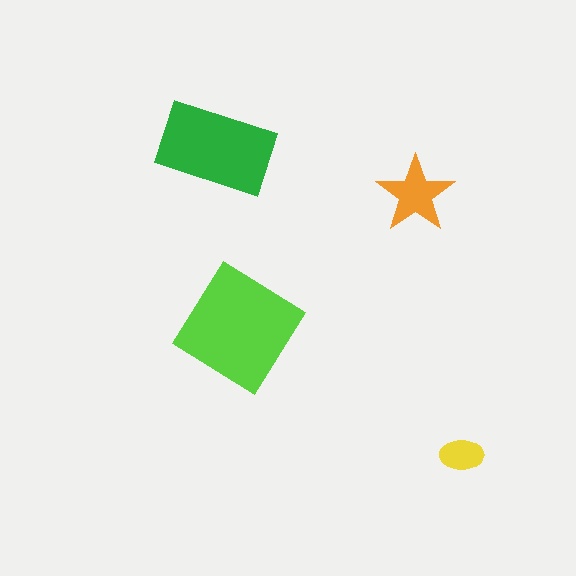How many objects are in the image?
There are 4 objects in the image.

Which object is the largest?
The lime diamond.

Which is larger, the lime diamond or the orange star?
The lime diamond.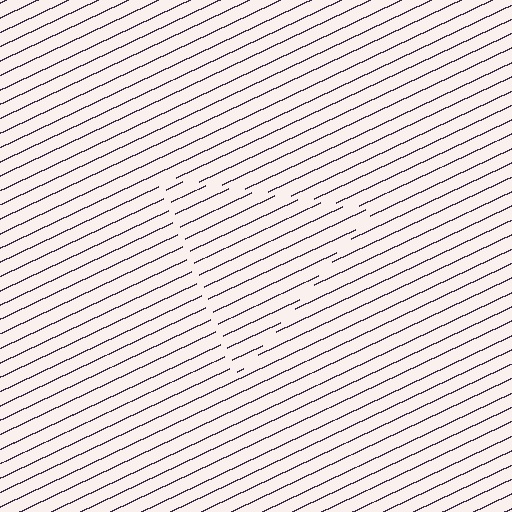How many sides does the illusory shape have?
3 sides — the line-ends trace a triangle.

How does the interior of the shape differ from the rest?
The interior of the shape contains the same grating, shifted by half a period — the contour is defined by the phase discontinuity where line-ends from the inner and outer gratings abut.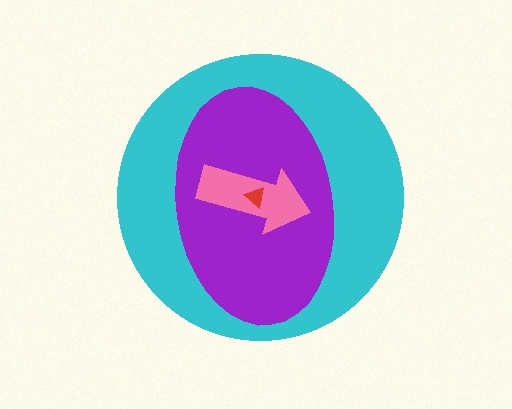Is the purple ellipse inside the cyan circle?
Yes.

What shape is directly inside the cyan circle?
The purple ellipse.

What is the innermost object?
The red triangle.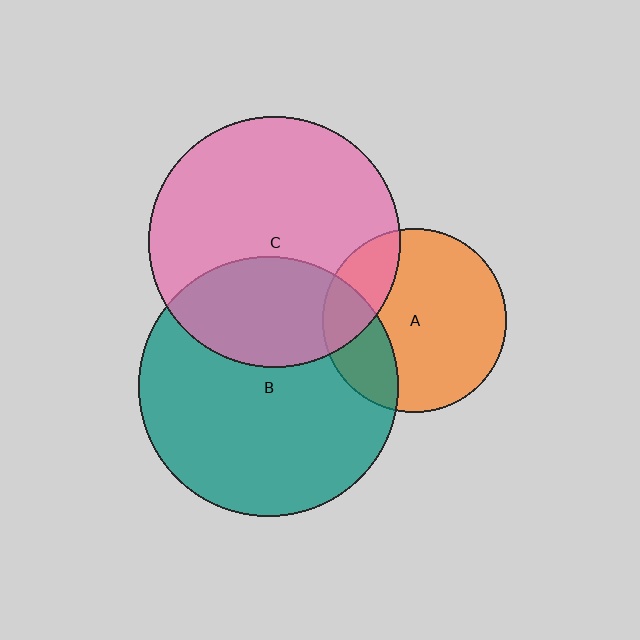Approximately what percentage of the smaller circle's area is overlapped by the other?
Approximately 25%.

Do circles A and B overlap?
Yes.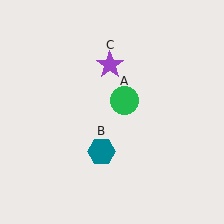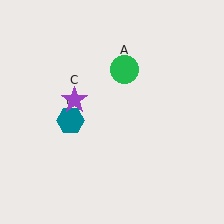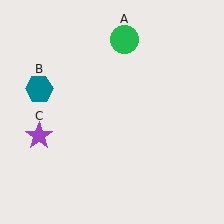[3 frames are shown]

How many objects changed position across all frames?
3 objects changed position: green circle (object A), teal hexagon (object B), purple star (object C).